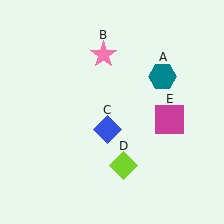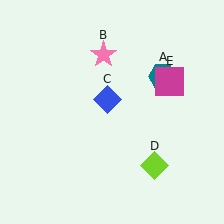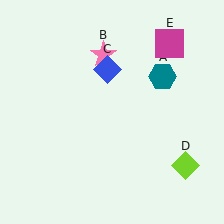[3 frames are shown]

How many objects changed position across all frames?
3 objects changed position: blue diamond (object C), lime diamond (object D), magenta square (object E).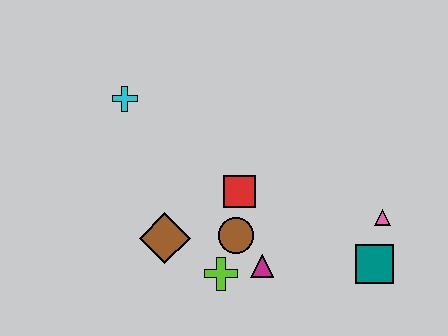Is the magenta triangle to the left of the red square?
No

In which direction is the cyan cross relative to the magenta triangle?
The cyan cross is above the magenta triangle.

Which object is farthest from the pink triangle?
The cyan cross is farthest from the pink triangle.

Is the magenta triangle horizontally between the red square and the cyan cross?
No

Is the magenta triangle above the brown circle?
No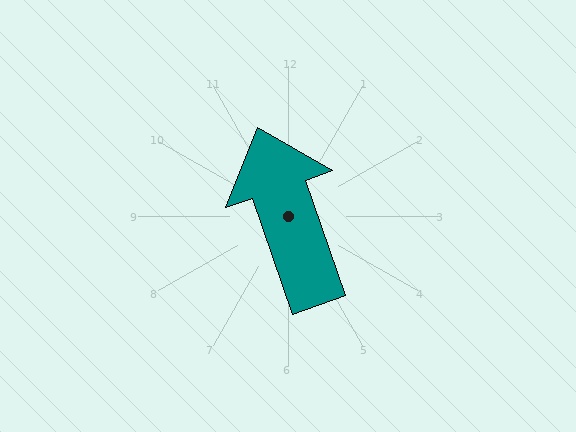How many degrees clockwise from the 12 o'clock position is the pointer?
Approximately 341 degrees.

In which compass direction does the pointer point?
North.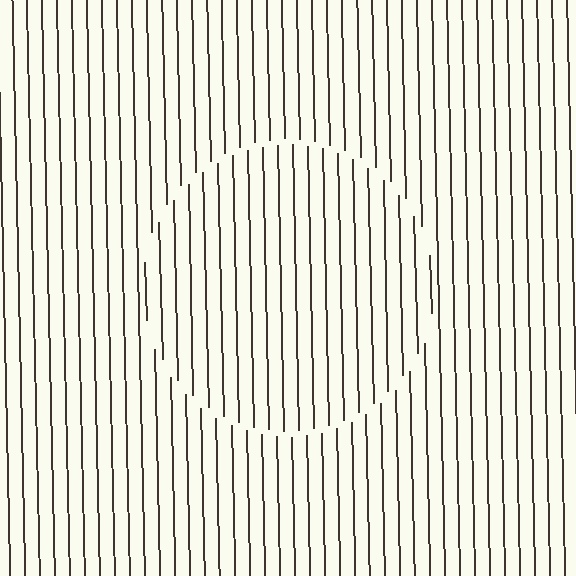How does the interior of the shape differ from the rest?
The interior of the shape contains the same grating, shifted by half a period — the contour is defined by the phase discontinuity where line-ends from the inner and outer gratings abut.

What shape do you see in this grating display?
An illusory circle. The interior of the shape contains the same grating, shifted by half a period — the contour is defined by the phase discontinuity where line-ends from the inner and outer gratings abut.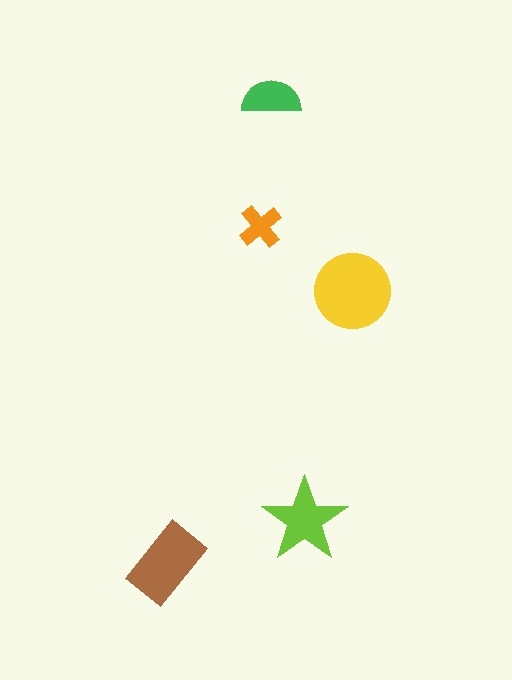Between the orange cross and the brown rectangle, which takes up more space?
The brown rectangle.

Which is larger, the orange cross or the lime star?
The lime star.